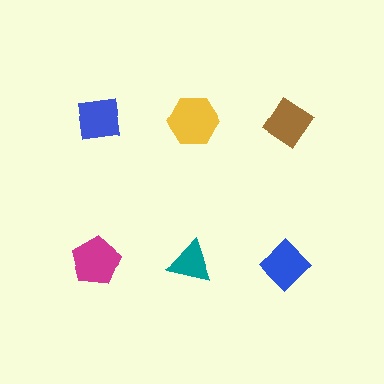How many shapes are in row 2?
3 shapes.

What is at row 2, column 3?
A blue diamond.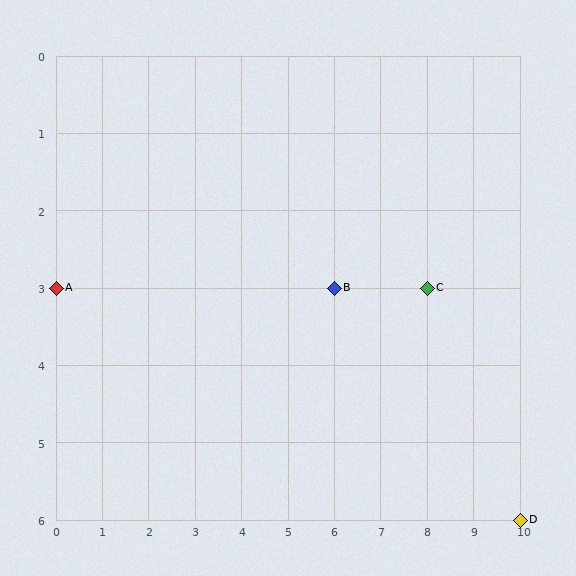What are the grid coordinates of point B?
Point B is at grid coordinates (6, 3).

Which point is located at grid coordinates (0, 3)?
Point A is at (0, 3).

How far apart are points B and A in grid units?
Points B and A are 6 columns apart.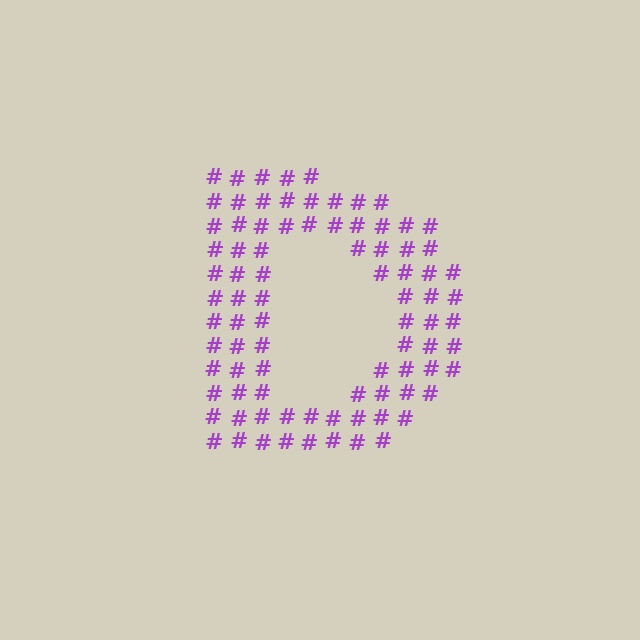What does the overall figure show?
The overall figure shows the letter D.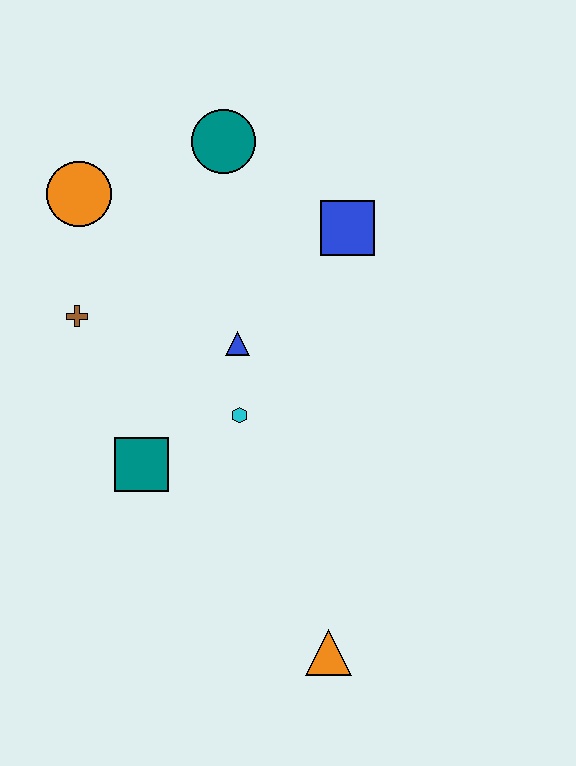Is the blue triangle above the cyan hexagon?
Yes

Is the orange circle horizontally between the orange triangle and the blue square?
No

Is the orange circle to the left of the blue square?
Yes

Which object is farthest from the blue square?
The orange triangle is farthest from the blue square.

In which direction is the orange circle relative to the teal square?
The orange circle is above the teal square.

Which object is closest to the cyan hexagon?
The blue triangle is closest to the cyan hexagon.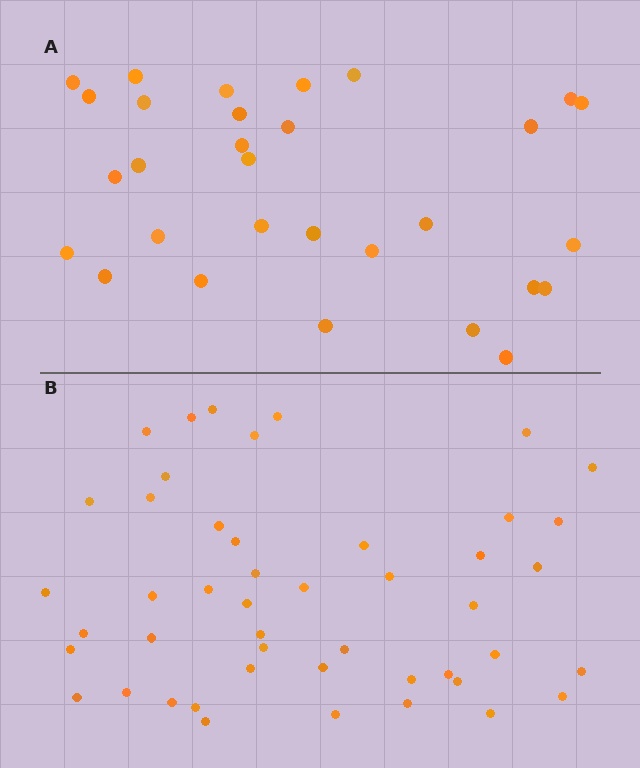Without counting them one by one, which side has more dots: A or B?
Region B (the bottom region) has more dots.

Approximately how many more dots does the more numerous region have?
Region B has approximately 15 more dots than region A.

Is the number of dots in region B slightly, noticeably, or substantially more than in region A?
Region B has substantially more. The ratio is roughly 1.6 to 1.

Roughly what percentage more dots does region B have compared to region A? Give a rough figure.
About 55% more.